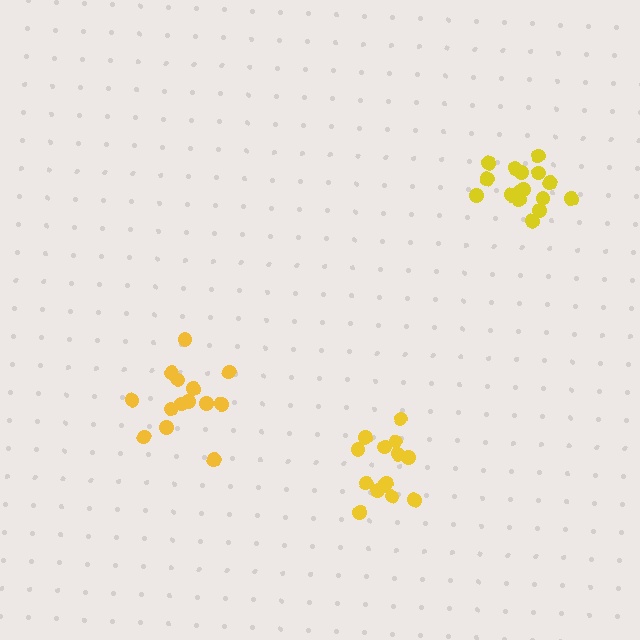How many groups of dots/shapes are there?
There are 3 groups.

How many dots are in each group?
Group 1: 16 dots, Group 2: 14 dots, Group 3: 14 dots (44 total).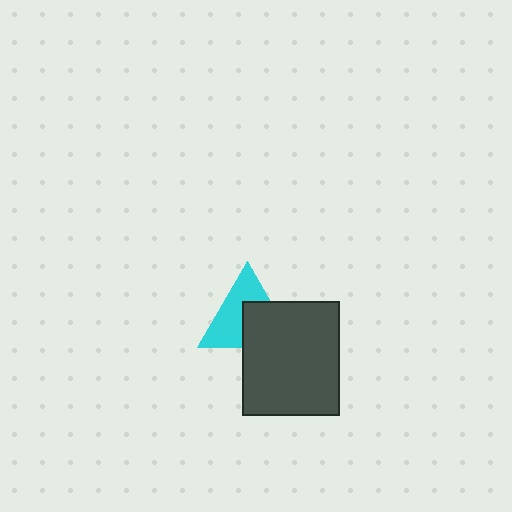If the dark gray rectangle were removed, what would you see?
You would see the complete cyan triangle.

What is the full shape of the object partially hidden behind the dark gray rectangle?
The partially hidden object is a cyan triangle.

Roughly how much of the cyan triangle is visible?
About half of it is visible (roughly 55%).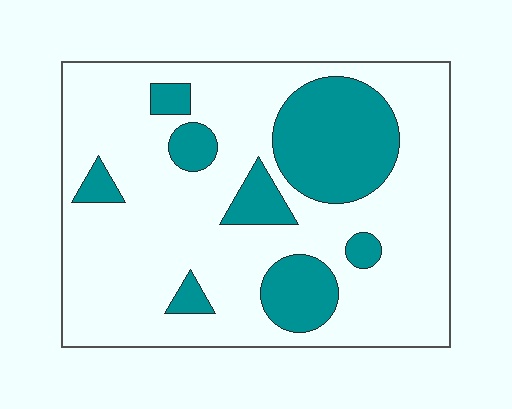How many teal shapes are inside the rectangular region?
8.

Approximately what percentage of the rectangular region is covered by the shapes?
Approximately 25%.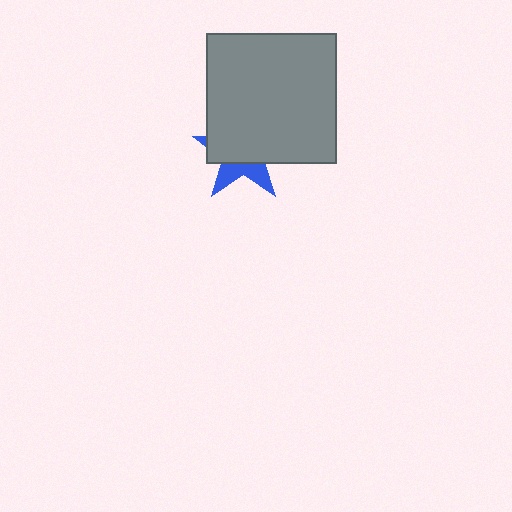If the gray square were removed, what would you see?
You would see the complete blue star.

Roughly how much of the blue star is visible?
A small part of it is visible (roughly 34%).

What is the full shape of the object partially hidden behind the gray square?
The partially hidden object is a blue star.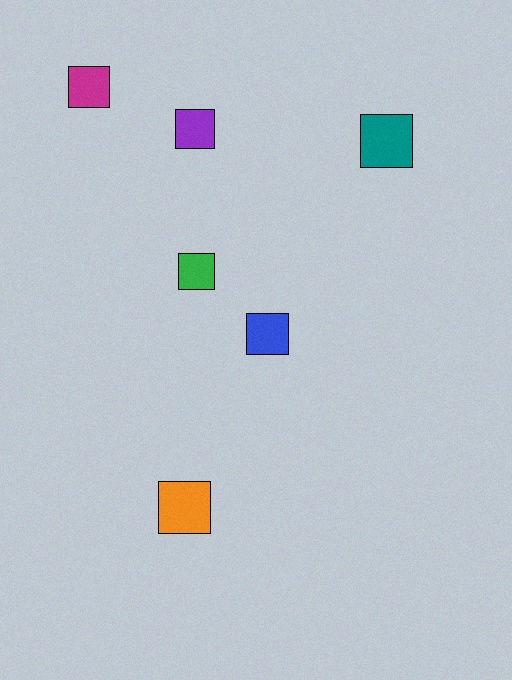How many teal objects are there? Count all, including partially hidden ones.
There is 1 teal object.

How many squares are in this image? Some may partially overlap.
There are 6 squares.